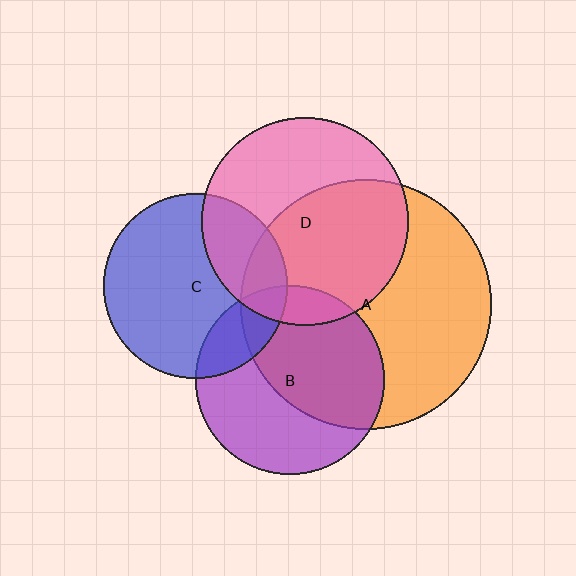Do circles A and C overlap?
Yes.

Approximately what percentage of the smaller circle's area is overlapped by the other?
Approximately 15%.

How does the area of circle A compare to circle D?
Approximately 1.5 times.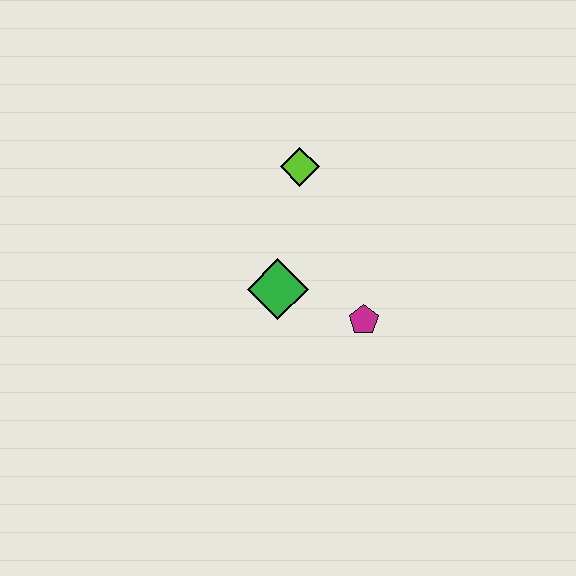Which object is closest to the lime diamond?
The green diamond is closest to the lime diamond.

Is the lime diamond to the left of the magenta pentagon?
Yes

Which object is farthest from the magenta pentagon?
The lime diamond is farthest from the magenta pentagon.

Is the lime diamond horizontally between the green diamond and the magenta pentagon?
Yes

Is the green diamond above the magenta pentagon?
Yes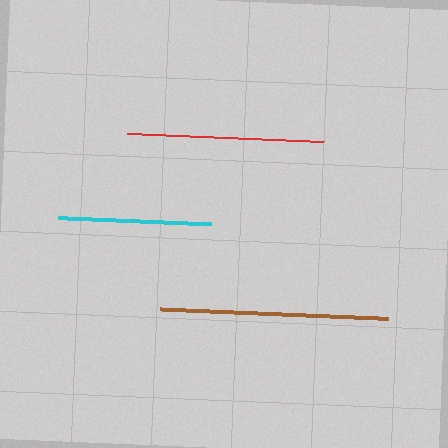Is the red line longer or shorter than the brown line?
The brown line is longer than the red line.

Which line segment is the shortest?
The cyan line is the shortest at approximately 153 pixels.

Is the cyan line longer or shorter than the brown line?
The brown line is longer than the cyan line.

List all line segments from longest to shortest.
From longest to shortest: brown, red, cyan.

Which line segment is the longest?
The brown line is the longest at approximately 228 pixels.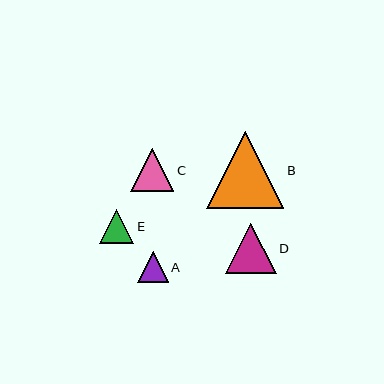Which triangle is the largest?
Triangle B is the largest with a size of approximately 77 pixels.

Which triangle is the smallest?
Triangle A is the smallest with a size of approximately 30 pixels.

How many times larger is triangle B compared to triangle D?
Triangle B is approximately 1.5 times the size of triangle D.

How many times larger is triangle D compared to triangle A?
Triangle D is approximately 1.7 times the size of triangle A.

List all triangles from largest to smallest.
From largest to smallest: B, D, C, E, A.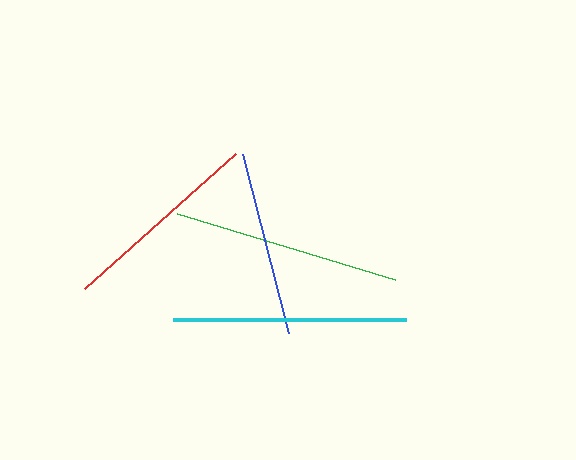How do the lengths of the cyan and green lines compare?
The cyan and green lines are approximately the same length.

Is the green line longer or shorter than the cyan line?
The cyan line is longer than the green line.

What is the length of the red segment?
The red segment is approximately 202 pixels long.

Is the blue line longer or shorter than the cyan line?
The cyan line is longer than the blue line.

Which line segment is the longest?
The cyan line is the longest at approximately 234 pixels.